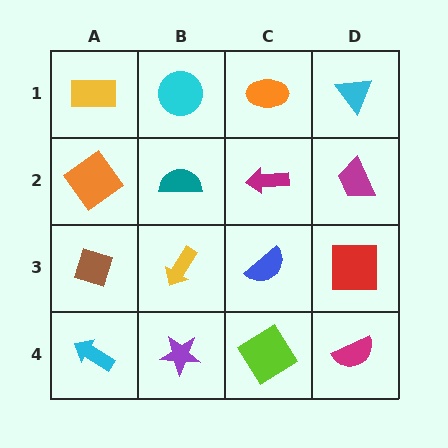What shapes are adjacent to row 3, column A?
An orange diamond (row 2, column A), a cyan arrow (row 4, column A), a yellow arrow (row 3, column B).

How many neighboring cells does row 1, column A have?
2.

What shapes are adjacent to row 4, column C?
A blue semicircle (row 3, column C), a purple star (row 4, column B), a magenta semicircle (row 4, column D).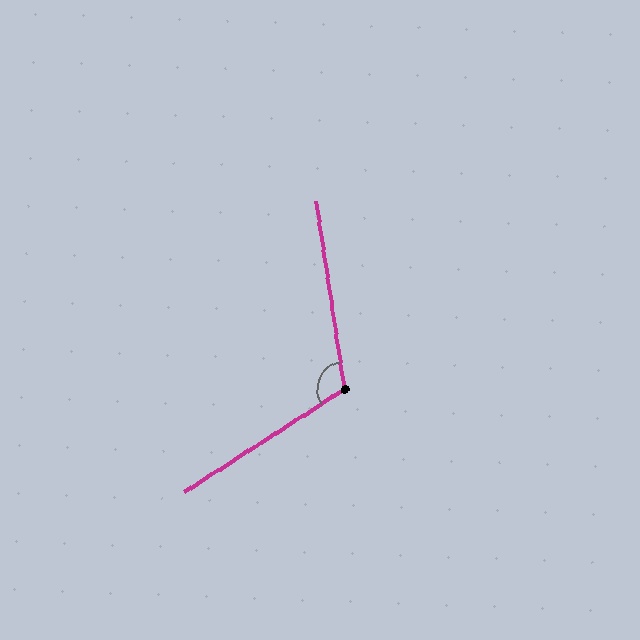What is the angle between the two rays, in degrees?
Approximately 115 degrees.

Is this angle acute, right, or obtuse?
It is obtuse.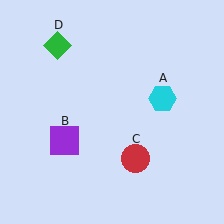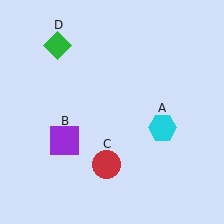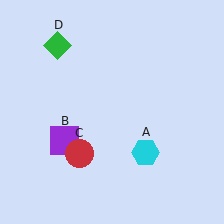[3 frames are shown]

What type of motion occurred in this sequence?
The cyan hexagon (object A), red circle (object C) rotated clockwise around the center of the scene.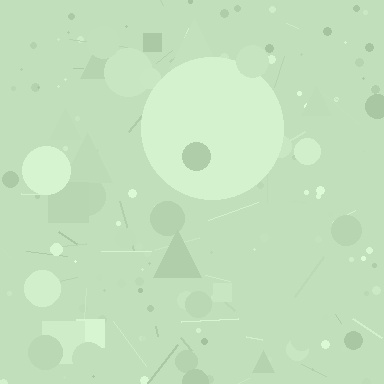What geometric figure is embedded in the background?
A circle is embedded in the background.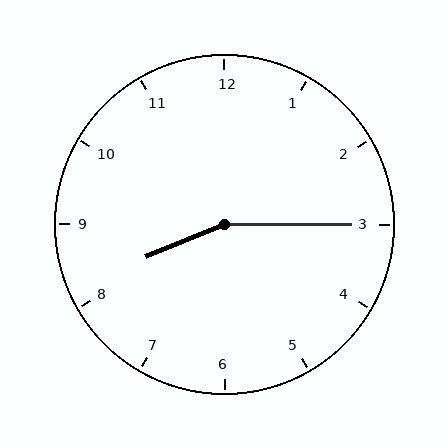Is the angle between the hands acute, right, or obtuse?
It is obtuse.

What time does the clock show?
8:15.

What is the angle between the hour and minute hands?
Approximately 158 degrees.